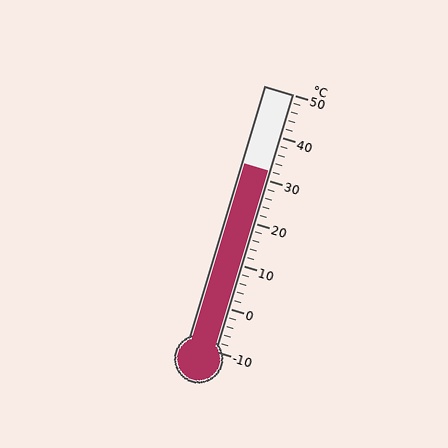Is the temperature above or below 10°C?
The temperature is above 10°C.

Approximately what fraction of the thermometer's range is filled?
The thermometer is filled to approximately 70% of its range.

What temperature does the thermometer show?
The thermometer shows approximately 32°C.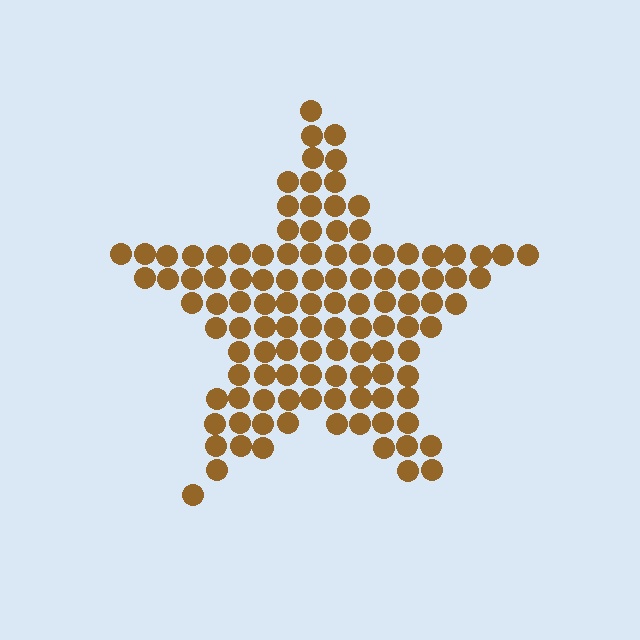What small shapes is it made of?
It is made of small circles.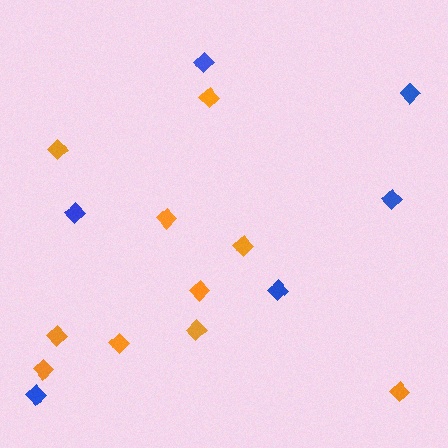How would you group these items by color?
There are 2 groups: one group of blue diamonds (6) and one group of orange diamonds (10).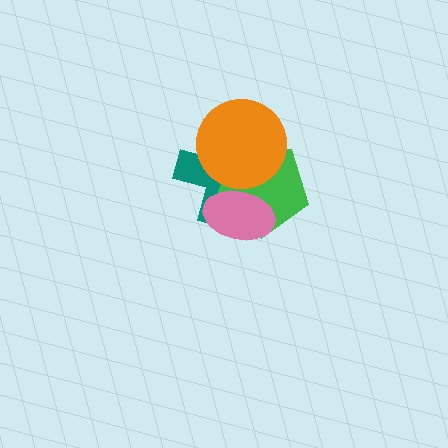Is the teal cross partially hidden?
Yes, it is partially covered by another shape.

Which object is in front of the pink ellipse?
The orange circle is in front of the pink ellipse.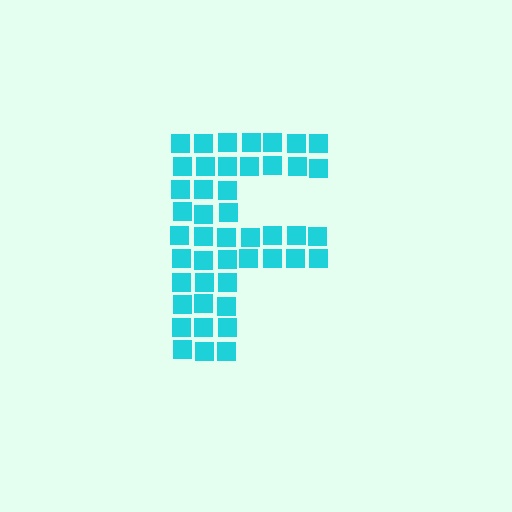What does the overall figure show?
The overall figure shows the letter F.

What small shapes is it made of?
It is made of small squares.